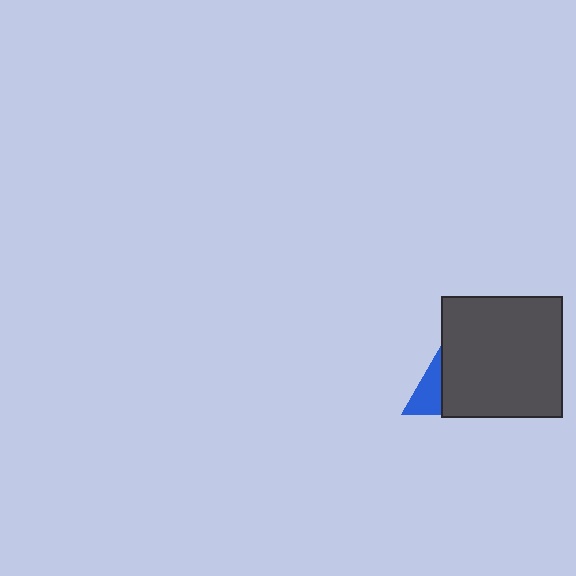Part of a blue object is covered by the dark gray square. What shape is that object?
It is a triangle.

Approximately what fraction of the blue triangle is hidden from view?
Roughly 60% of the blue triangle is hidden behind the dark gray square.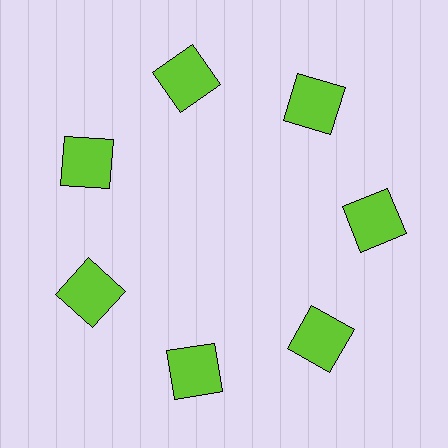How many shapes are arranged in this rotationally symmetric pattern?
There are 7 shapes, arranged in 7 groups of 1.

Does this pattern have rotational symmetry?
Yes, this pattern has 7-fold rotational symmetry. It looks the same after rotating 51 degrees around the center.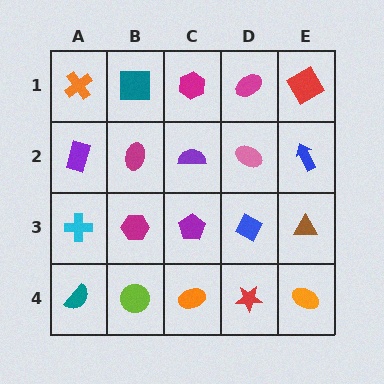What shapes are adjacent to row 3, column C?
A purple semicircle (row 2, column C), an orange ellipse (row 4, column C), a magenta hexagon (row 3, column B), a blue diamond (row 3, column D).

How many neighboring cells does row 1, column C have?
3.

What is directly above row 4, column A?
A cyan cross.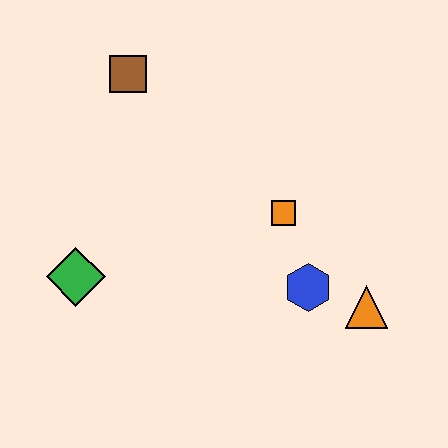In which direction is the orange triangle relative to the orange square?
The orange triangle is below the orange square.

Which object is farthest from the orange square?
The green diamond is farthest from the orange square.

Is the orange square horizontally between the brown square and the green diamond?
No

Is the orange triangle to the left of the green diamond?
No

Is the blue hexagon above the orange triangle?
Yes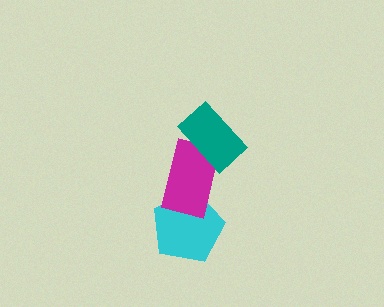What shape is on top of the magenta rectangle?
The teal rectangle is on top of the magenta rectangle.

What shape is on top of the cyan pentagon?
The magenta rectangle is on top of the cyan pentagon.